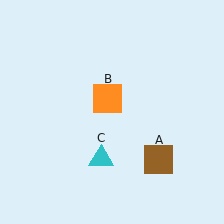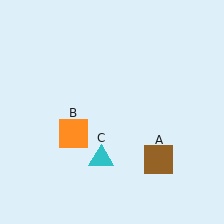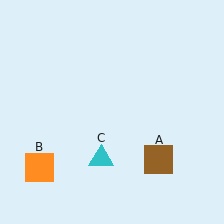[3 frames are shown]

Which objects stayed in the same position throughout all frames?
Brown square (object A) and cyan triangle (object C) remained stationary.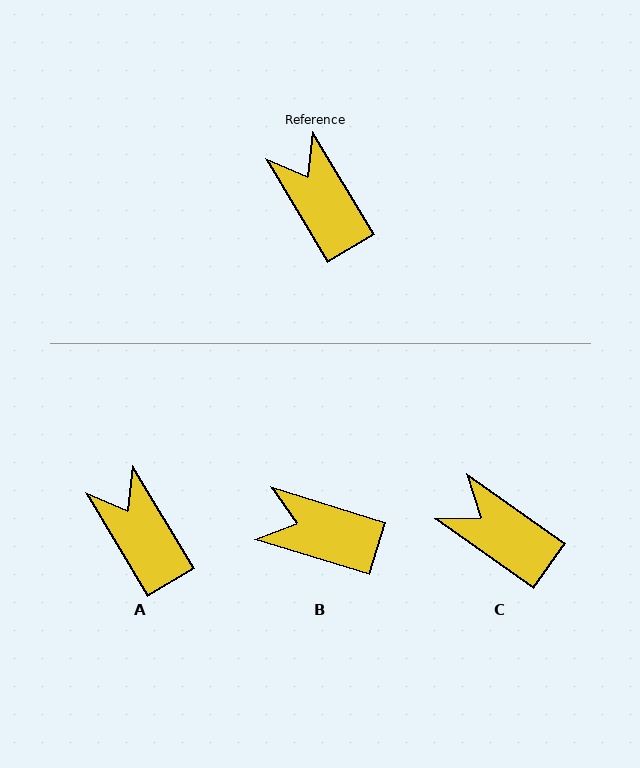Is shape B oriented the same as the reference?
No, it is off by about 42 degrees.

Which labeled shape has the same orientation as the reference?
A.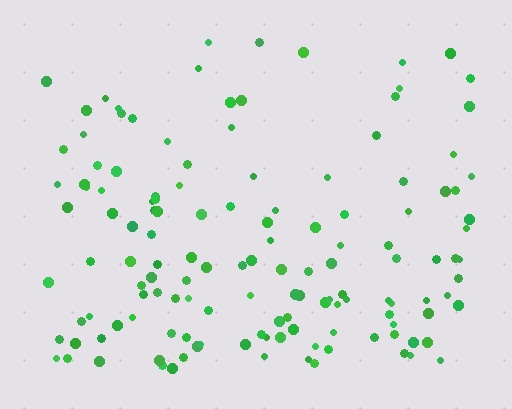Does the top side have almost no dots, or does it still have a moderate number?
Still a moderate number, just noticeably fewer than the bottom.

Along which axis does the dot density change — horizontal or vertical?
Vertical.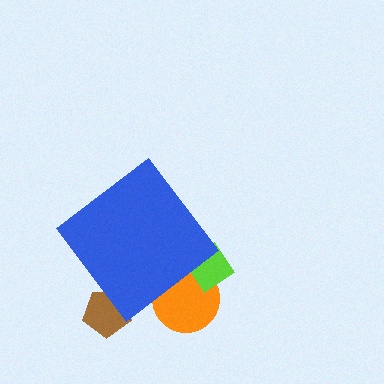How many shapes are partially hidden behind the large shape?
3 shapes are partially hidden.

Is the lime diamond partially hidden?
Yes, the lime diamond is partially hidden behind the blue diamond.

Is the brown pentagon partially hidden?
Yes, the brown pentagon is partially hidden behind the blue diamond.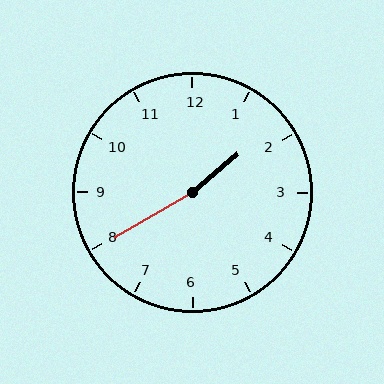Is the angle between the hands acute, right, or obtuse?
It is obtuse.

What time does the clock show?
1:40.